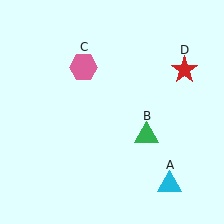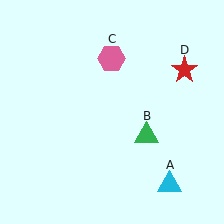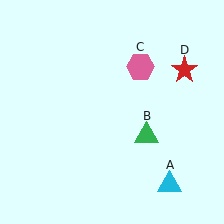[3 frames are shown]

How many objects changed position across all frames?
1 object changed position: pink hexagon (object C).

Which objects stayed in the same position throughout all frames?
Cyan triangle (object A) and green triangle (object B) and red star (object D) remained stationary.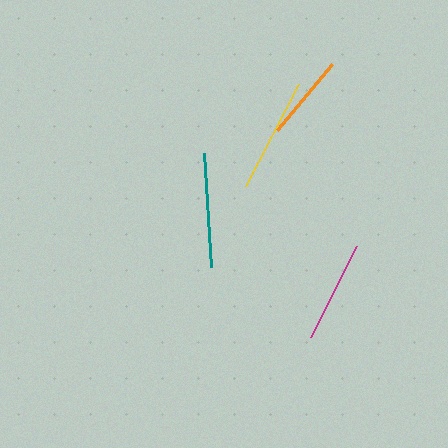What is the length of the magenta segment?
The magenta segment is approximately 102 pixels long.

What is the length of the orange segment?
The orange segment is approximately 85 pixels long.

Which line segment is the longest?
The yellow line is the longest at approximately 115 pixels.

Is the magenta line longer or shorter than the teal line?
The teal line is longer than the magenta line.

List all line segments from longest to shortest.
From longest to shortest: yellow, teal, magenta, orange.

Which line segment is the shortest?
The orange line is the shortest at approximately 85 pixels.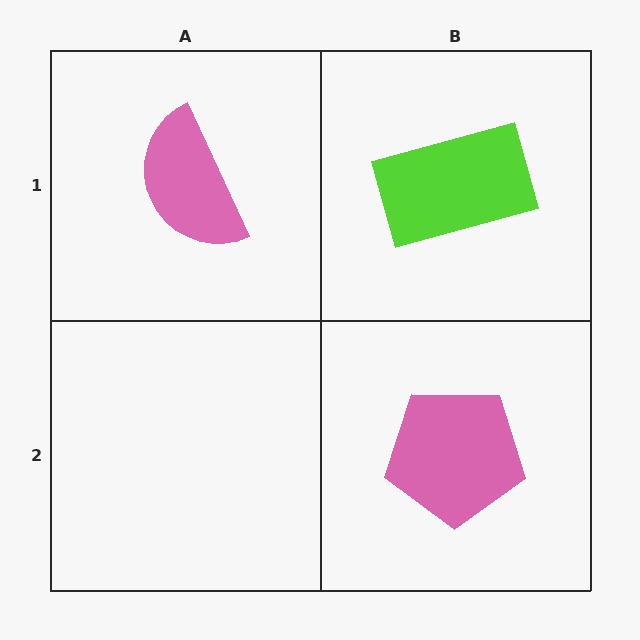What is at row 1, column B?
A lime rectangle.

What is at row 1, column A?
A pink semicircle.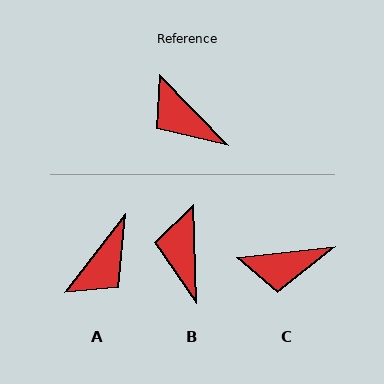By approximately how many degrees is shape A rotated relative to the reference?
Approximately 98 degrees counter-clockwise.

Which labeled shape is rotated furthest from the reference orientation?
A, about 98 degrees away.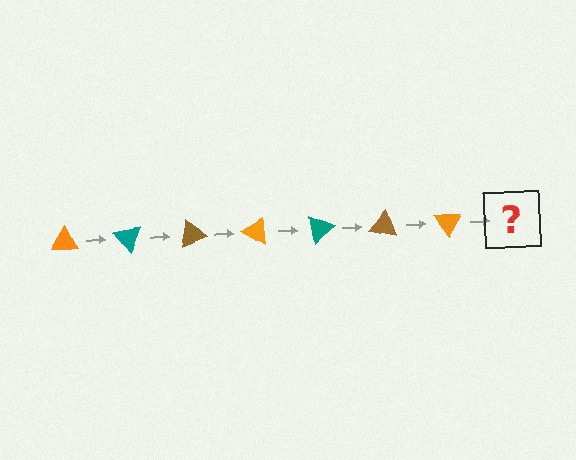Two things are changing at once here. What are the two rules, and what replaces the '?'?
The two rules are that it rotates 50 degrees each step and the color cycles through orange, teal, and brown. The '?' should be a teal triangle, rotated 350 degrees from the start.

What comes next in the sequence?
The next element should be a teal triangle, rotated 350 degrees from the start.